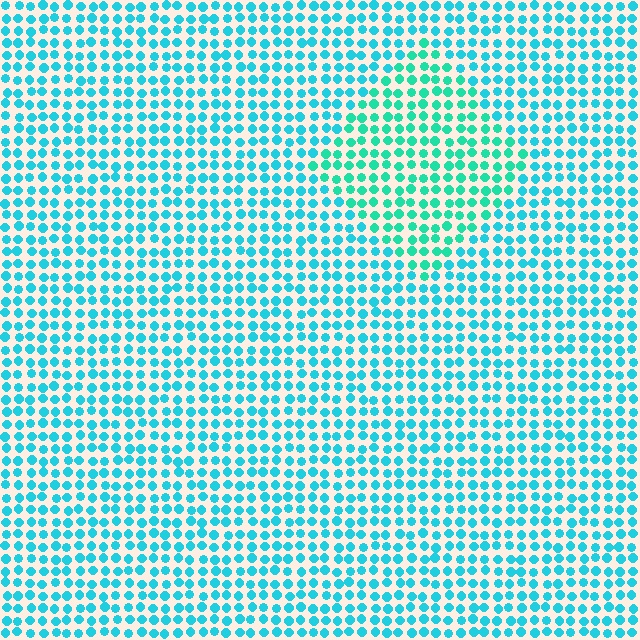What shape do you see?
I see a diamond.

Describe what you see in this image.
The image is filled with small cyan elements in a uniform arrangement. A diamond-shaped region is visible where the elements are tinted to a slightly different hue, forming a subtle color boundary.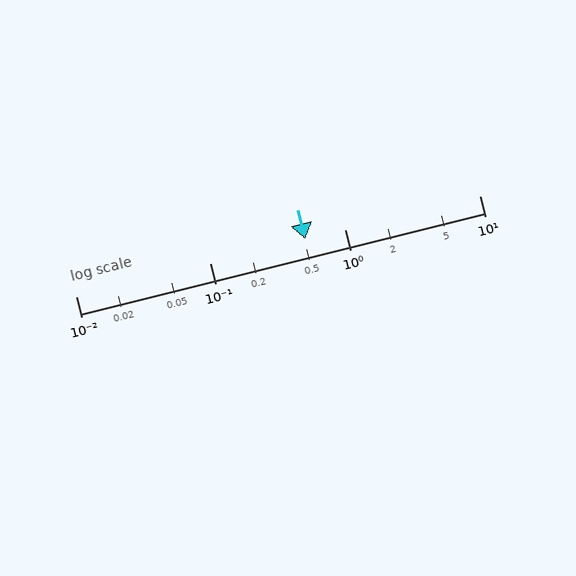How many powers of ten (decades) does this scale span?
The scale spans 3 decades, from 0.01 to 10.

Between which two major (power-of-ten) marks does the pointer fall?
The pointer is between 0.1 and 1.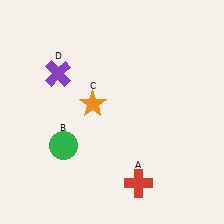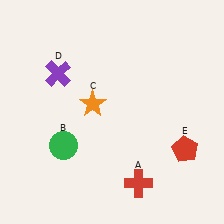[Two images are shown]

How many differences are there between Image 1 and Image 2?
There is 1 difference between the two images.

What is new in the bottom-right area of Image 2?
A red pentagon (E) was added in the bottom-right area of Image 2.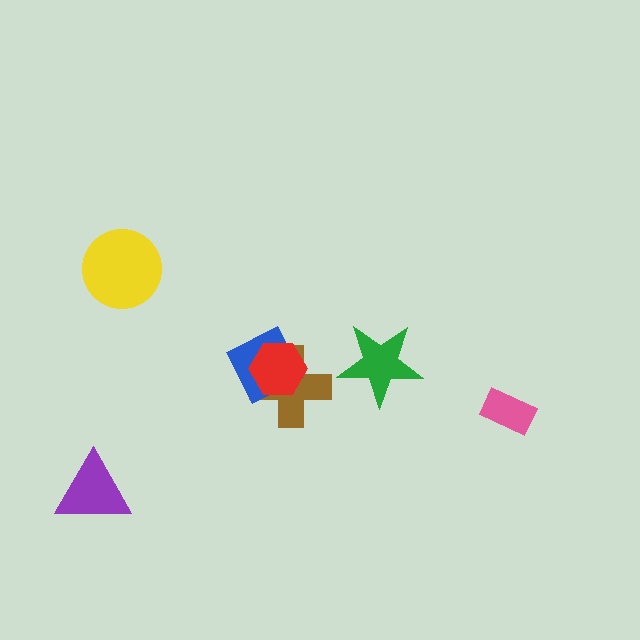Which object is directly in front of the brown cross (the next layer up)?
The blue square is directly in front of the brown cross.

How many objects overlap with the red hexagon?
2 objects overlap with the red hexagon.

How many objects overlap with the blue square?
2 objects overlap with the blue square.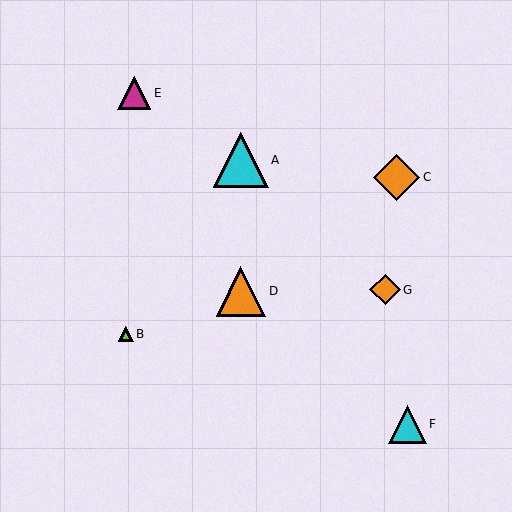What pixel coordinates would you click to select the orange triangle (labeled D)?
Click at (241, 292) to select the orange triangle D.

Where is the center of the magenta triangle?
The center of the magenta triangle is at (134, 93).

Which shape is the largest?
The cyan triangle (labeled A) is the largest.